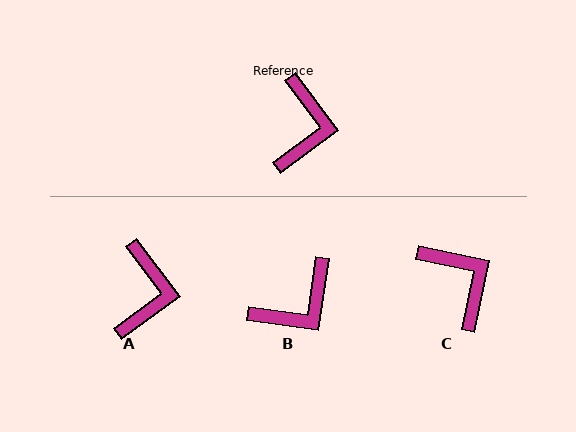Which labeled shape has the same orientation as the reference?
A.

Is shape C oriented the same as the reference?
No, it is off by about 41 degrees.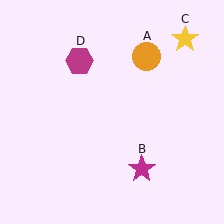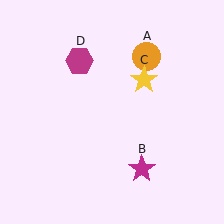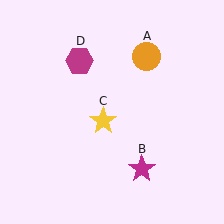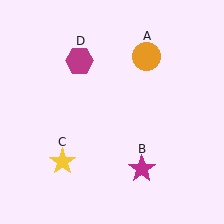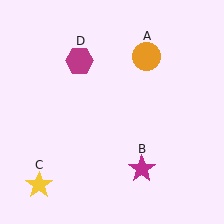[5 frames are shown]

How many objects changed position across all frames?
1 object changed position: yellow star (object C).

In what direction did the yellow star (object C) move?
The yellow star (object C) moved down and to the left.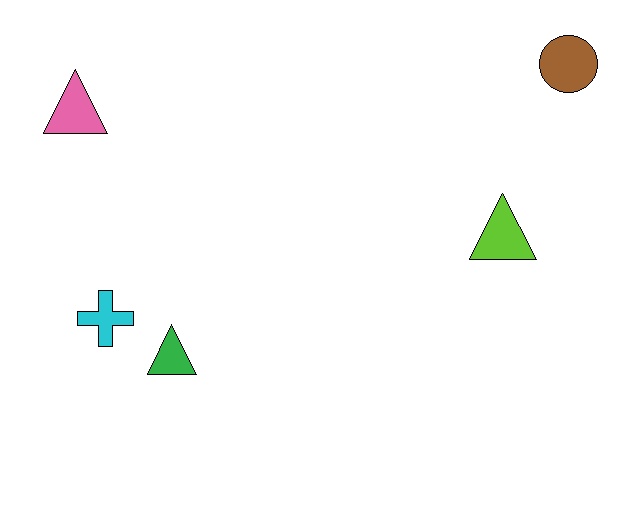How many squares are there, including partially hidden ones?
There are no squares.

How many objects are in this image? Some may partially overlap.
There are 5 objects.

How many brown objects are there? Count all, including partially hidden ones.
There is 1 brown object.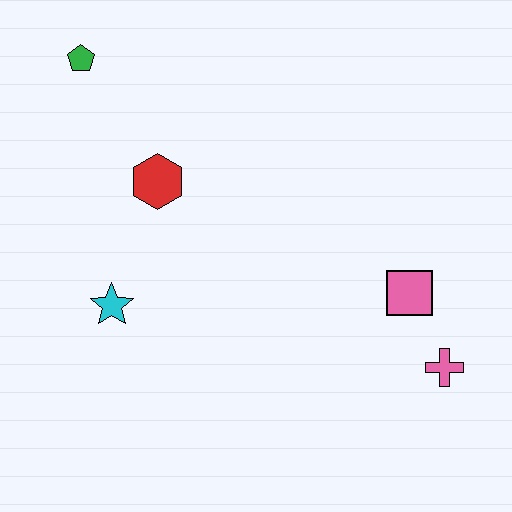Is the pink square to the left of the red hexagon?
No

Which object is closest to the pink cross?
The pink square is closest to the pink cross.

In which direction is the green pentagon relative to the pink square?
The green pentagon is to the left of the pink square.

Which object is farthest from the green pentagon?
The pink cross is farthest from the green pentagon.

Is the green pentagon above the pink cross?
Yes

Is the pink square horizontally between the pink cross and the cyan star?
Yes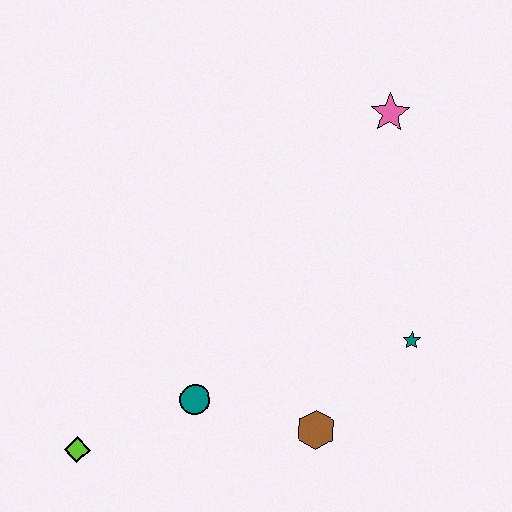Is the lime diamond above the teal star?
No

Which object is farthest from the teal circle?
The pink star is farthest from the teal circle.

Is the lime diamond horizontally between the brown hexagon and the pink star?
No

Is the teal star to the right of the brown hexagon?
Yes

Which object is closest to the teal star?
The brown hexagon is closest to the teal star.